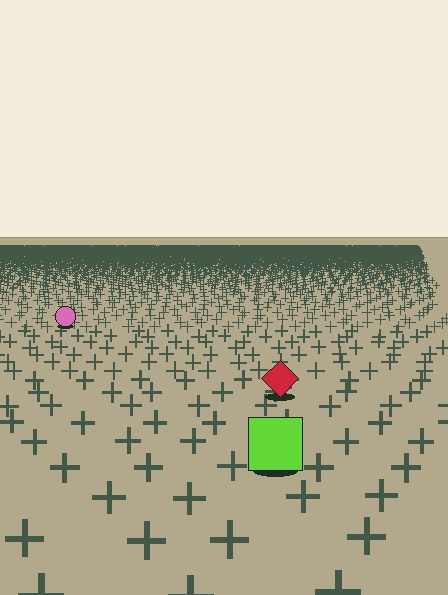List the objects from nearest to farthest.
From nearest to farthest: the lime square, the red diamond, the pink circle.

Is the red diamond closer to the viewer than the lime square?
No. The lime square is closer — you can tell from the texture gradient: the ground texture is coarser near it.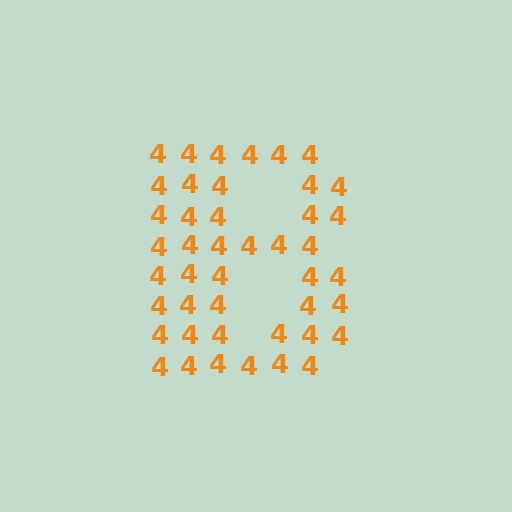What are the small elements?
The small elements are digit 4's.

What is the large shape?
The large shape is the letter B.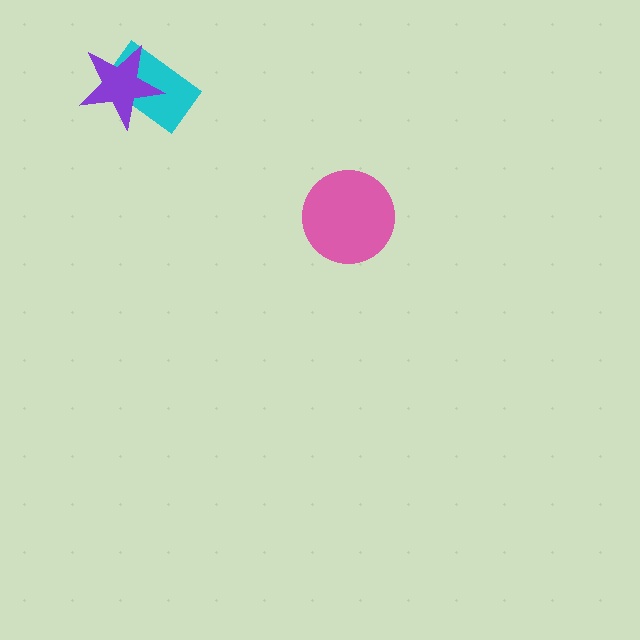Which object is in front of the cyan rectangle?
The purple star is in front of the cyan rectangle.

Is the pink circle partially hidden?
No, no other shape covers it.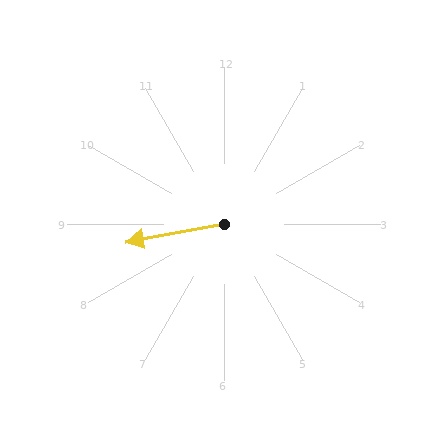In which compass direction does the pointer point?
West.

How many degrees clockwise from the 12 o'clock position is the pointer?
Approximately 260 degrees.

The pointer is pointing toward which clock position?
Roughly 9 o'clock.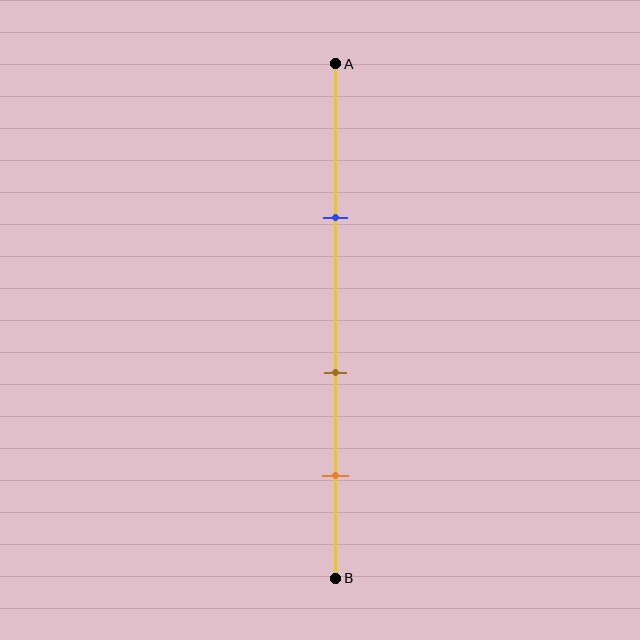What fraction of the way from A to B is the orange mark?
The orange mark is approximately 80% (0.8) of the way from A to B.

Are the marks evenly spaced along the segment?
Yes, the marks are approximately evenly spaced.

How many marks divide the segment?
There are 3 marks dividing the segment.